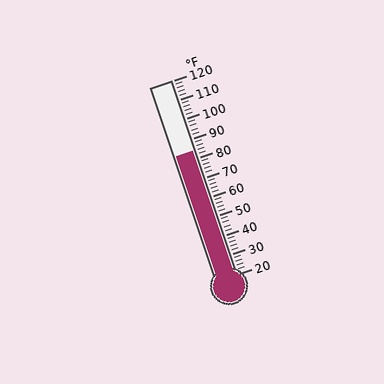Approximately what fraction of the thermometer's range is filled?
The thermometer is filled to approximately 65% of its range.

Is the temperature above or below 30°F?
The temperature is above 30°F.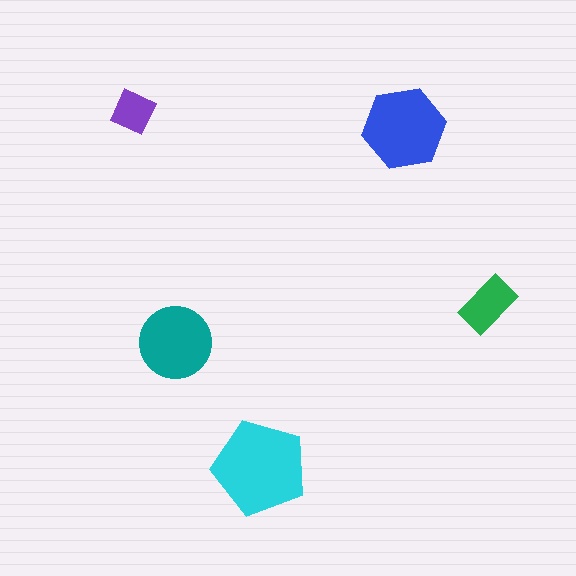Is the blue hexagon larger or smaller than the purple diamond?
Larger.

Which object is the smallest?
The purple diamond.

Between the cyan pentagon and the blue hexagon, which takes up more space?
The cyan pentagon.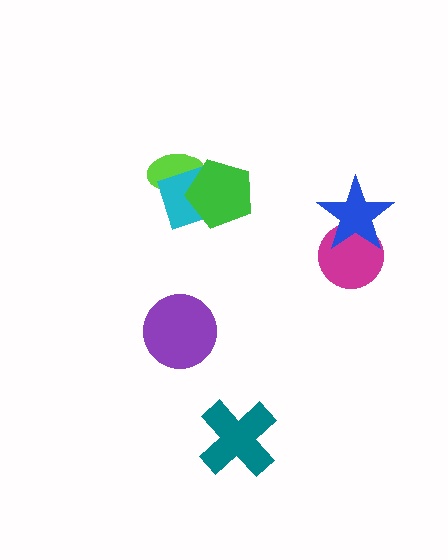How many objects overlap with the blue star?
1 object overlaps with the blue star.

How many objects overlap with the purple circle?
0 objects overlap with the purple circle.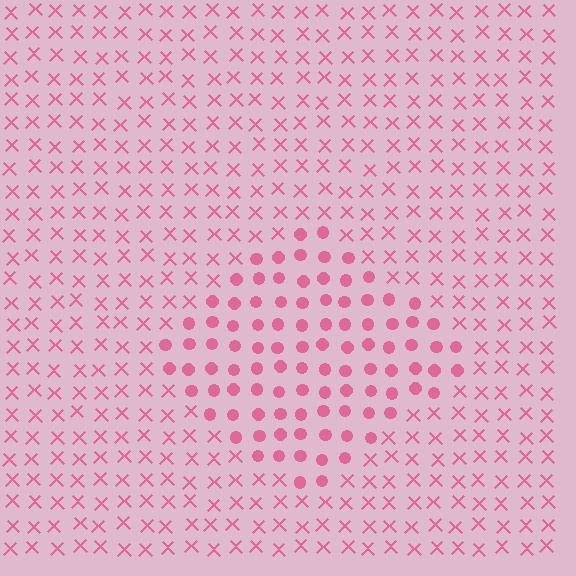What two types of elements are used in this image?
The image uses circles inside the diamond region and X marks outside it.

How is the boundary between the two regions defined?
The boundary is defined by a change in element shape: circles inside vs. X marks outside. All elements share the same color and spacing.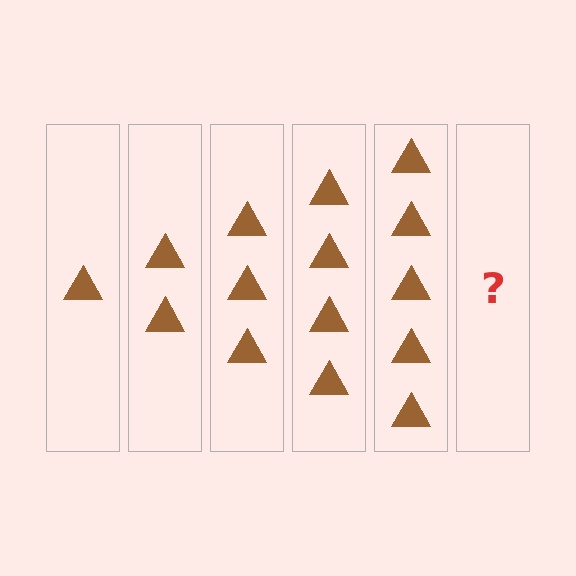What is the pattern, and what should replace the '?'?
The pattern is that each step adds one more triangle. The '?' should be 6 triangles.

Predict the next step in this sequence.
The next step is 6 triangles.